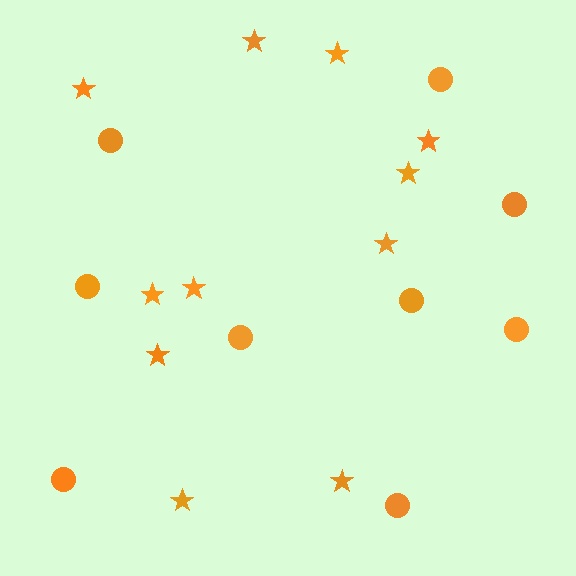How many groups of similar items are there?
There are 2 groups: one group of stars (11) and one group of circles (9).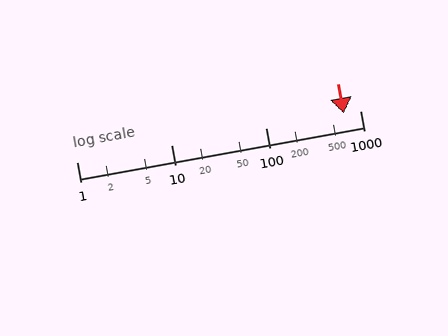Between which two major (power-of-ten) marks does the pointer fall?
The pointer is between 100 and 1000.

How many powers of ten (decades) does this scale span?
The scale spans 3 decades, from 1 to 1000.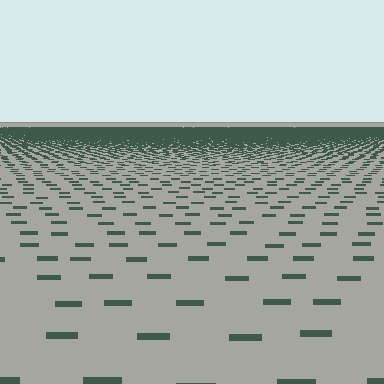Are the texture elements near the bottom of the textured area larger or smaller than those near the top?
Larger. Near the bottom, elements are closer to the viewer and appear at a bigger on-screen size.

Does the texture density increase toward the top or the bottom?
Density increases toward the top.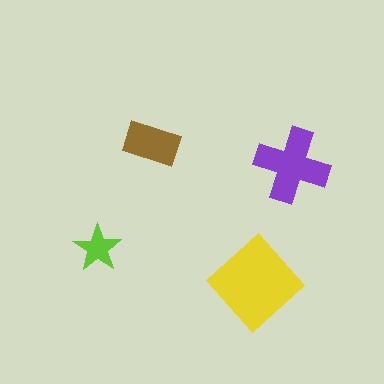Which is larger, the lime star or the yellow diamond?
The yellow diamond.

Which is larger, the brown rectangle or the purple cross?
The purple cross.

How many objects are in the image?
There are 4 objects in the image.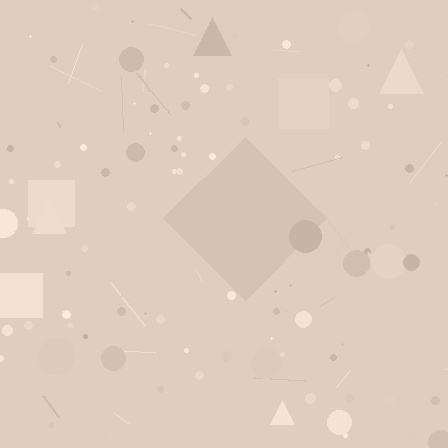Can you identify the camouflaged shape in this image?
The camouflaged shape is a diamond.